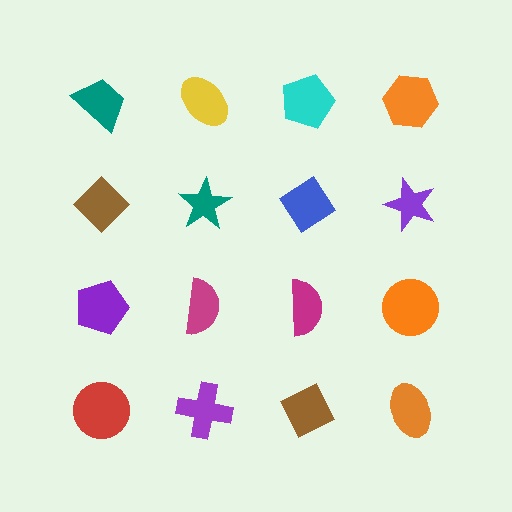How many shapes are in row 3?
4 shapes.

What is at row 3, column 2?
A magenta semicircle.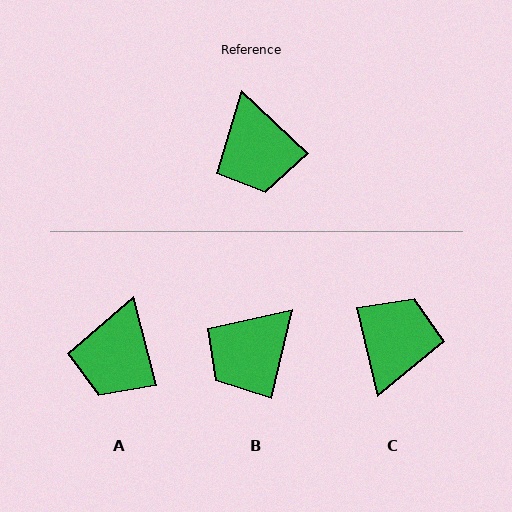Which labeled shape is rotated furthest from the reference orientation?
C, about 146 degrees away.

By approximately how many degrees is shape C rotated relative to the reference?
Approximately 146 degrees counter-clockwise.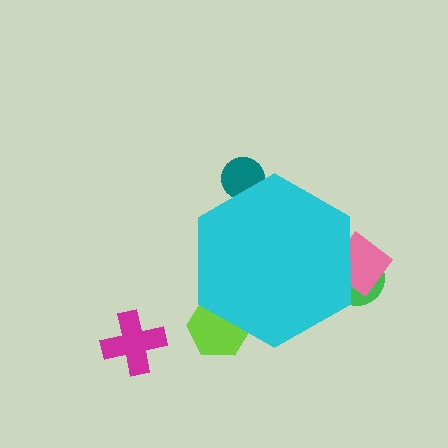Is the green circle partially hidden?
Yes, the green circle is partially hidden behind the cyan hexagon.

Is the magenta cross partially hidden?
No, the magenta cross is fully visible.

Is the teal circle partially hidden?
Yes, the teal circle is partially hidden behind the cyan hexagon.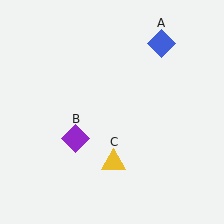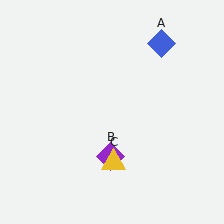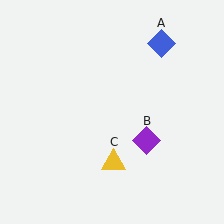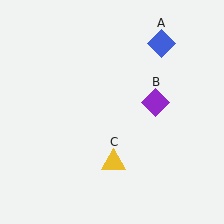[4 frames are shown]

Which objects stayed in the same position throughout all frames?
Blue diamond (object A) and yellow triangle (object C) remained stationary.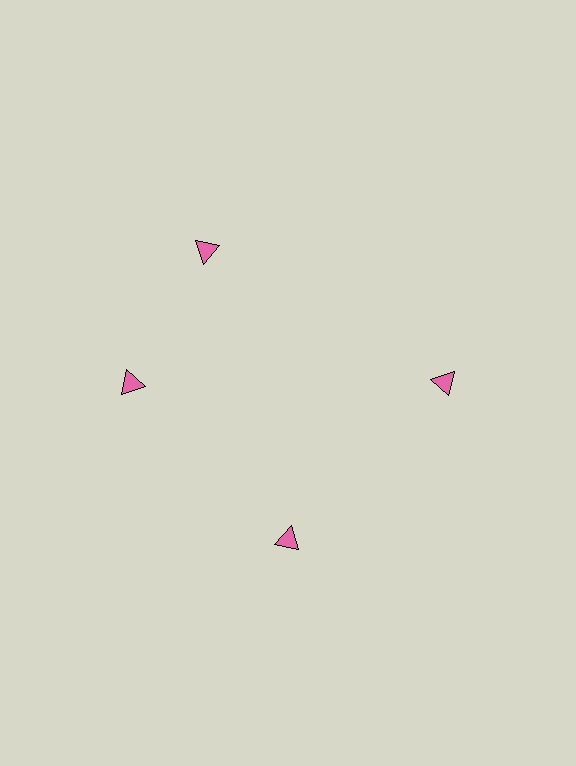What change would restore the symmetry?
The symmetry would be restored by rotating it back into even spacing with its neighbors so that all 4 triangles sit at equal angles and equal distance from the center.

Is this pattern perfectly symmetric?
No. The 4 pink triangles are arranged in a ring, but one element near the 12 o'clock position is rotated out of alignment along the ring, breaking the 4-fold rotational symmetry.